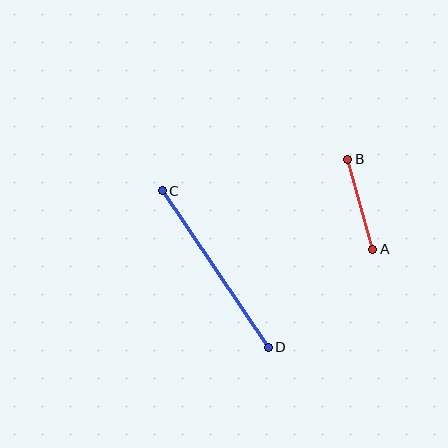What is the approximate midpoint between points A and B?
The midpoint is at approximately (360, 204) pixels.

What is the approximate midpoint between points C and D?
The midpoint is at approximately (215, 269) pixels.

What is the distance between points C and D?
The distance is approximately 189 pixels.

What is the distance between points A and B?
The distance is approximately 93 pixels.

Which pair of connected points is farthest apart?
Points C and D are farthest apart.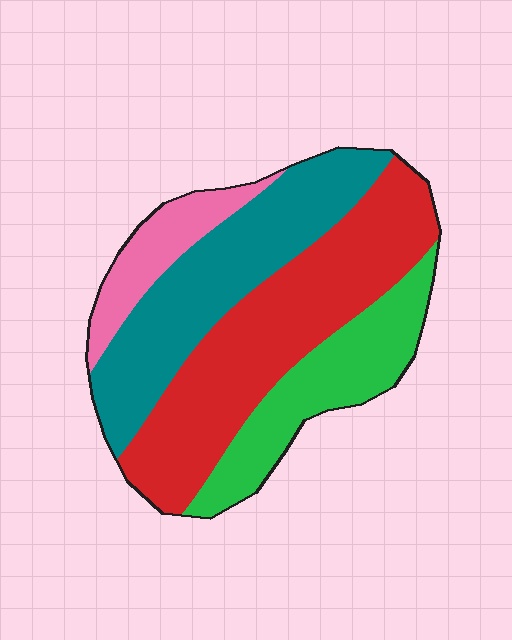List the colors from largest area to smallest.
From largest to smallest: red, teal, green, pink.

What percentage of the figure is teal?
Teal takes up about one third (1/3) of the figure.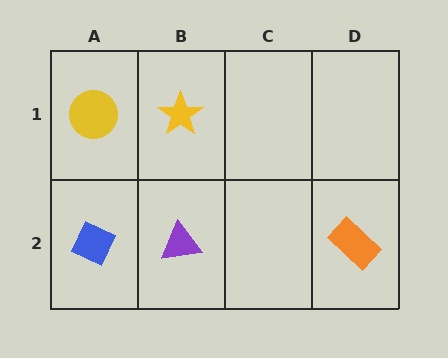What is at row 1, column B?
A yellow star.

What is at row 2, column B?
A purple triangle.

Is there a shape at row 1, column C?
No, that cell is empty.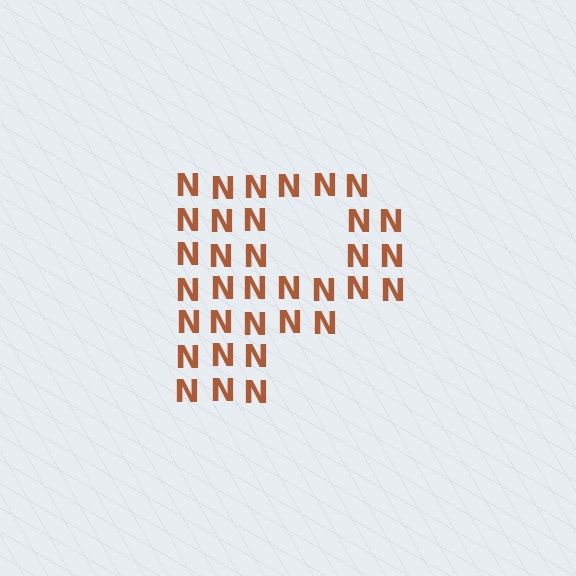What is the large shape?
The large shape is the letter P.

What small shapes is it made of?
It is made of small letter N's.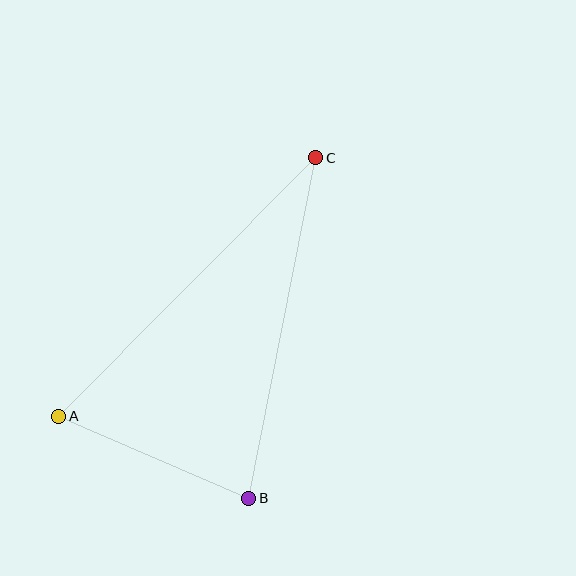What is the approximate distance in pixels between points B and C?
The distance between B and C is approximately 347 pixels.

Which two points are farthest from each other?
Points A and C are farthest from each other.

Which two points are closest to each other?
Points A and B are closest to each other.